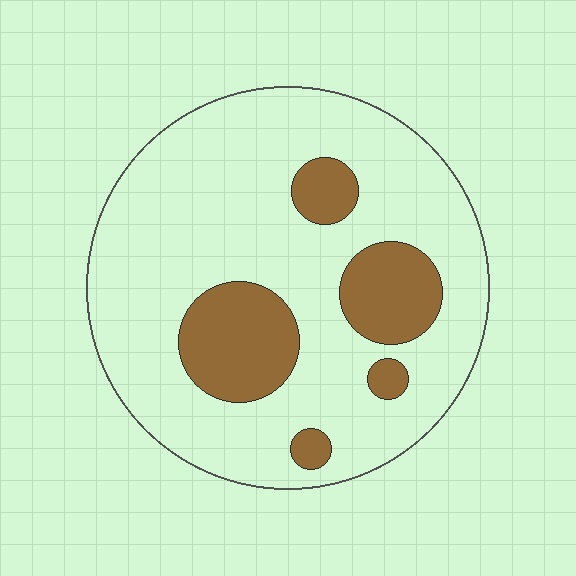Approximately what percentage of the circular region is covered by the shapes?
Approximately 20%.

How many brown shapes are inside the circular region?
5.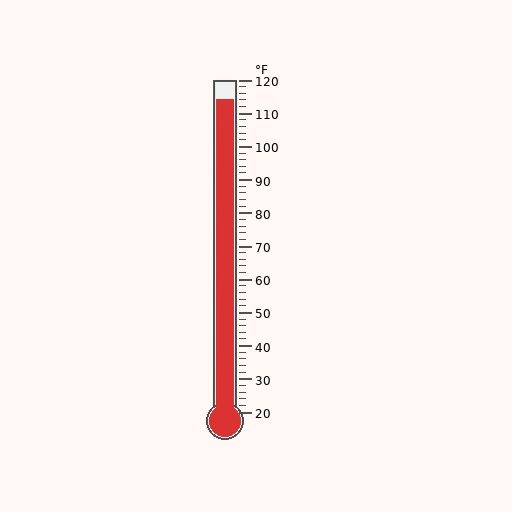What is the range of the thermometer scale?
The thermometer scale ranges from 20°F to 120°F.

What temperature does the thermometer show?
The thermometer shows approximately 114°F.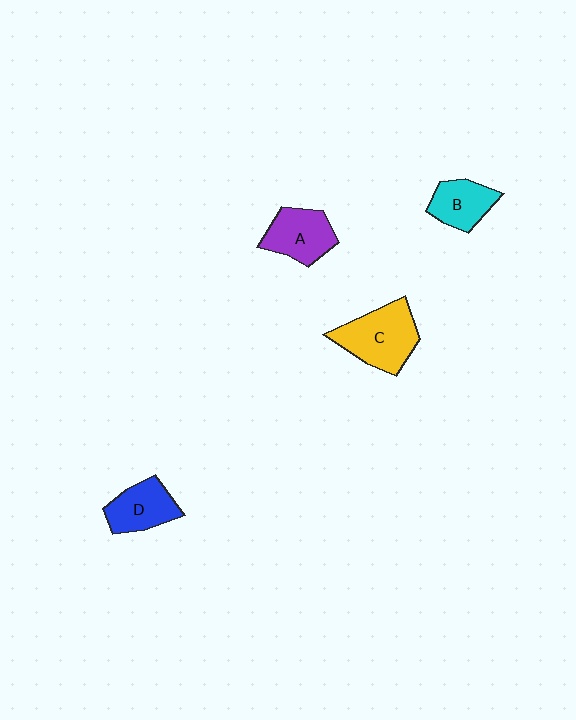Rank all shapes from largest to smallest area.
From largest to smallest: C (yellow), A (purple), D (blue), B (cyan).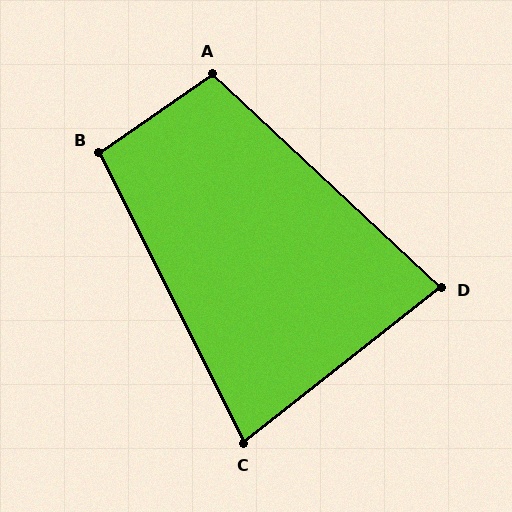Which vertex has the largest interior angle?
A, at approximately 102 degrees.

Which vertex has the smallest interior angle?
C, at approximately 78 degrees.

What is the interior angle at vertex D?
Approximately 81 degrees (acute).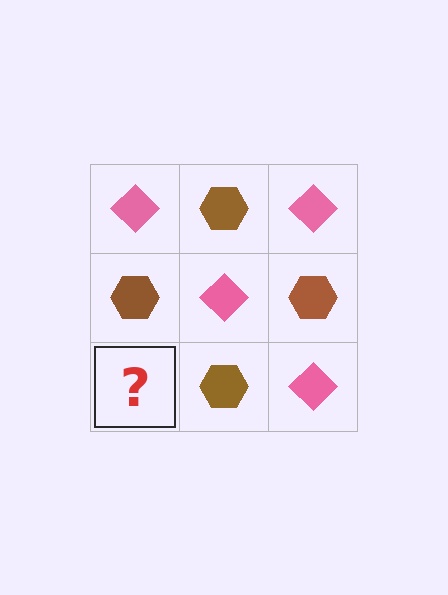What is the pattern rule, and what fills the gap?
The rule is that it alternates pink diamond and brown hexagon in a checkerboard pattern. The gap should be filled with a pink diamond.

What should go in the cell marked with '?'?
The missing cell should contain a pink diamond.